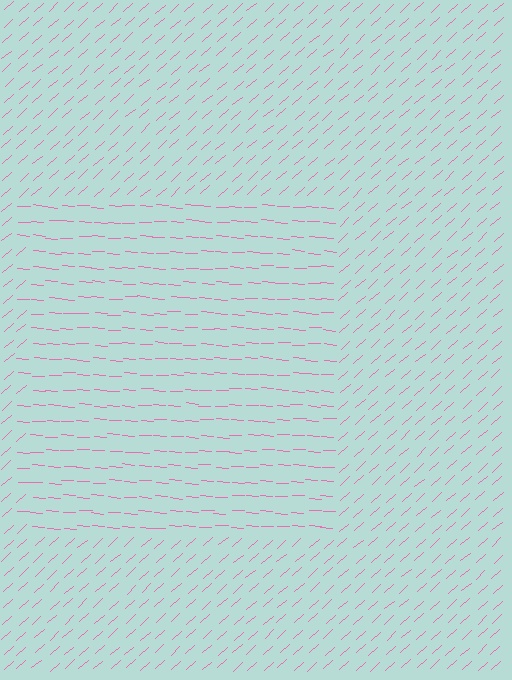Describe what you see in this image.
The image is filled with small pink line segments. A rectangle region in the image has lines oriented differently from the surrounding lines, creating a visible texture boundary.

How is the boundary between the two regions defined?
The boundary is defined purely by a change in line orientation (approximately 45 degrees difference). All lines are the same color and thickness.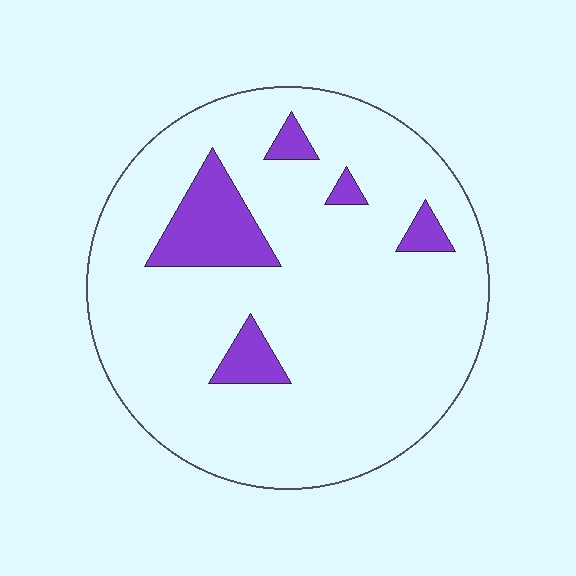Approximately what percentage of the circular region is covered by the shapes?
Approximately 10%.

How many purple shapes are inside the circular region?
5.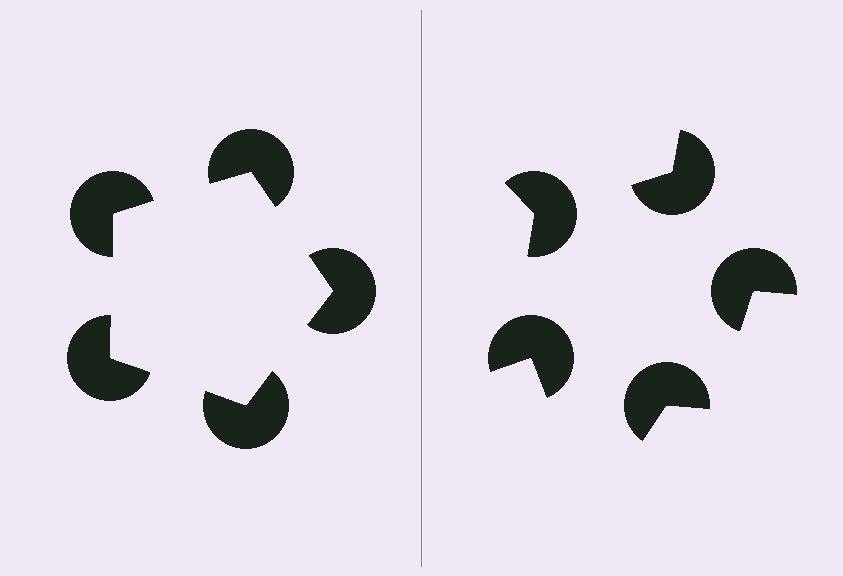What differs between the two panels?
The pac-man discs are positioned identically on both sides; only the wedge orientations differ. On the left they align to a pentagon; on the right they are misaligned.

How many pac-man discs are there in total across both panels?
10 — 5 on each side.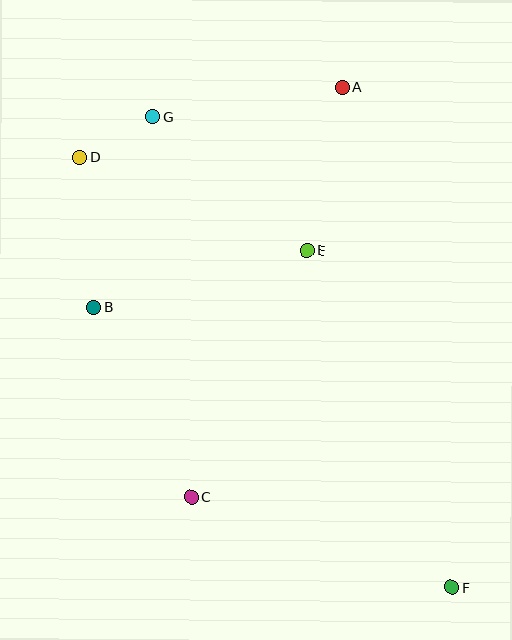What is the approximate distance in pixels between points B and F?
The distance between B and F is approximately 454 pixels.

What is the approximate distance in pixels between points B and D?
The distance between B and D is approximately 151 pixels.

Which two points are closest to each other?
Points D and G are closest to each other.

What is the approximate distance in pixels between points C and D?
The distance between C and D is approximately 358 pixels.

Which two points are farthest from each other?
Points D and F are farthest from each other.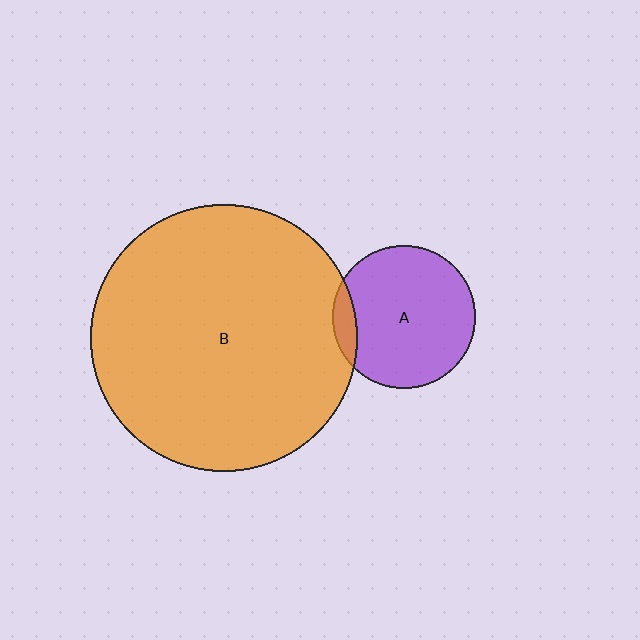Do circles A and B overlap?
Yes.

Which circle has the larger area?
Circle B (orange).